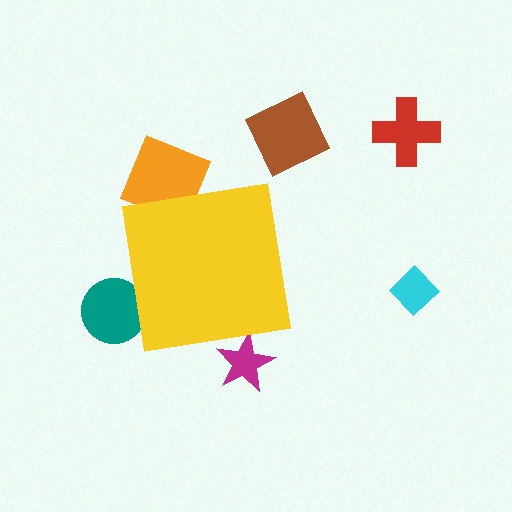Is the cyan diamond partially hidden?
No, the cyan diamond is fully visible.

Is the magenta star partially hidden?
Yes, the magenta star is partially hidden behind the yellow square.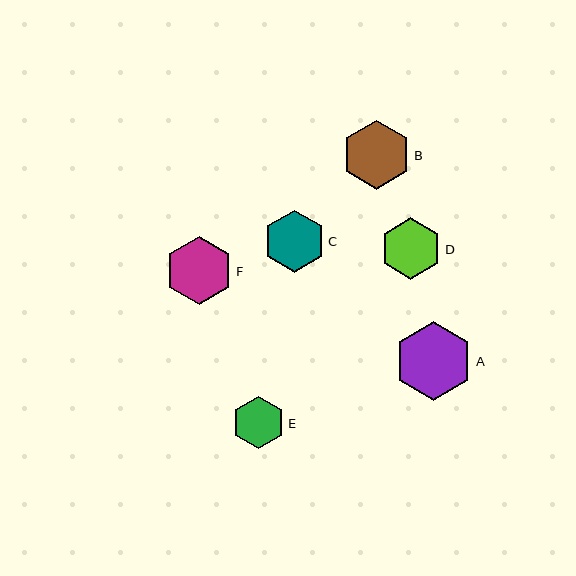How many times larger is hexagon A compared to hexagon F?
Hexagon A is approximately 1.1 times the size of hexagon F.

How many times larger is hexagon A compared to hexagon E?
Hexagon A is approximately 1.5 times the size of hexagon E.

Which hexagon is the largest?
Hexagon A is the largest with a size of approximately 78 pixels.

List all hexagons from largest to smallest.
From largest to smallest: A, B, F, C, D, E.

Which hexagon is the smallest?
Hexagon E is the smallest with a size of approximately 53 pixels.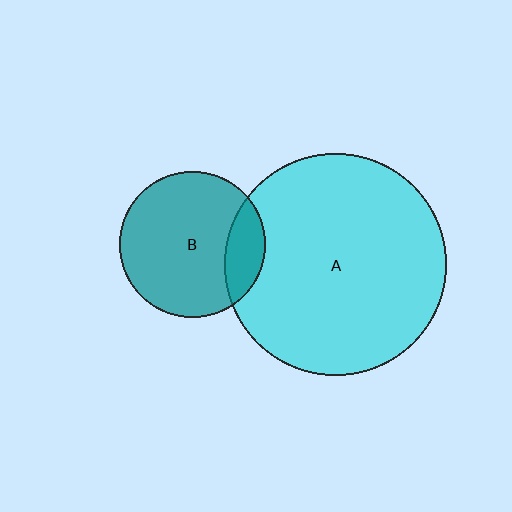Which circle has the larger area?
Circle A (cyan).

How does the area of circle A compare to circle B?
Approximately 2.3 times.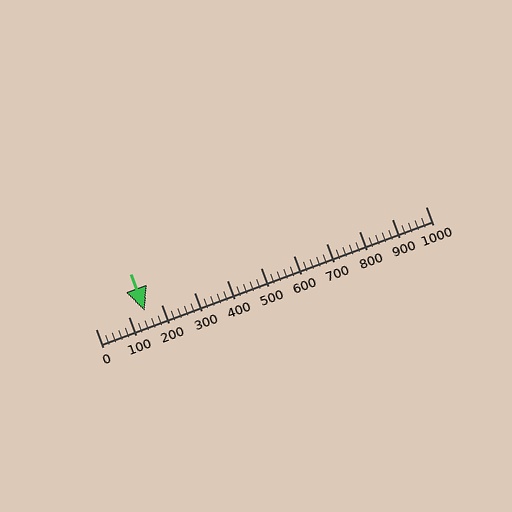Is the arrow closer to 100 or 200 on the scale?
The arrow is closer to 100.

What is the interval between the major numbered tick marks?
The major tick marks are spaced 100 units apart.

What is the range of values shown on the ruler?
The ruler shows values from 0 to 1000.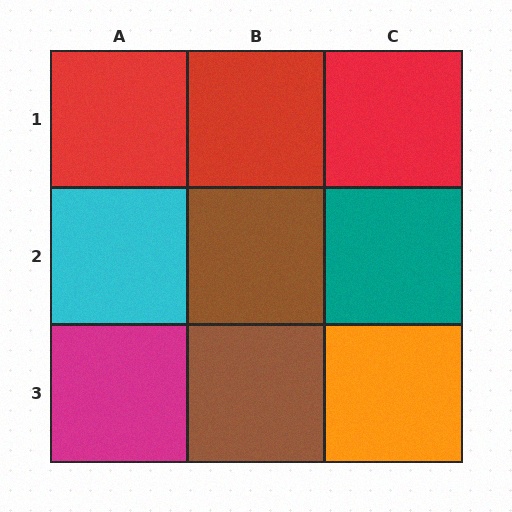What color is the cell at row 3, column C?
Orange.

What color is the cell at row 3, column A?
Magenta.